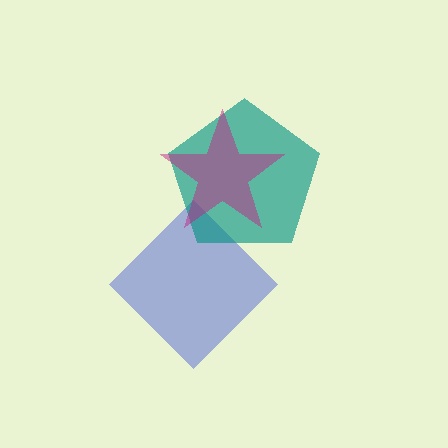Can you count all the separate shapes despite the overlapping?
Yes, there are 3 separate shapes.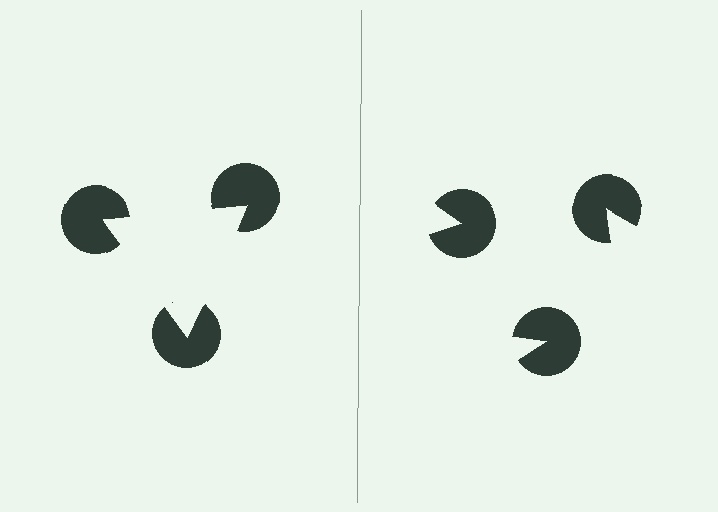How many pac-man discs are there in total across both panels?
6 — 3 on each side.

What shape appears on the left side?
An illusory triangle.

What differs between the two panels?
The pac-man discs are positioned identically on both sides; only the wedge orientations differ. On the left they align to a triangle; on the right they are misaligned.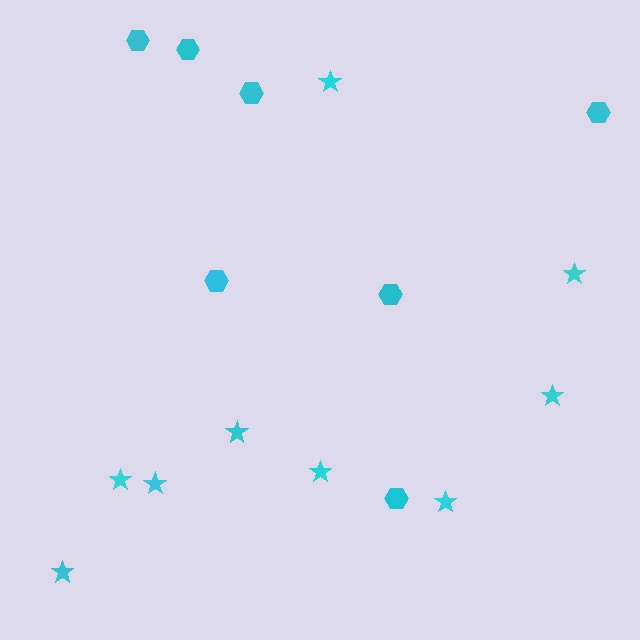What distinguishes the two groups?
There are 2 groups: one group of stars (9) and one group of hexagons (7).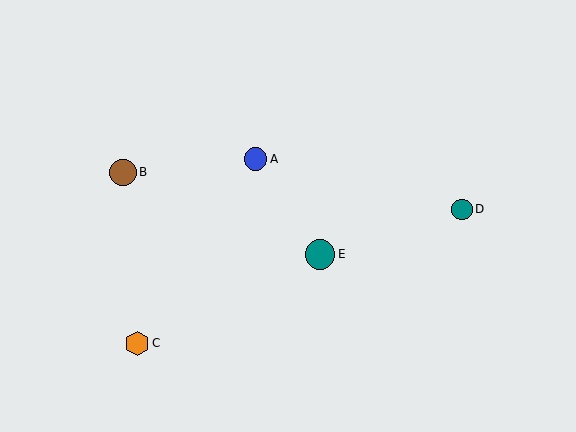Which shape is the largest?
The teal circle (labeled E) is the largest.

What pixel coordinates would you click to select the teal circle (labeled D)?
Click at (462, 209) to select the teal circle D.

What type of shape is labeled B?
Shape B is a brown circle.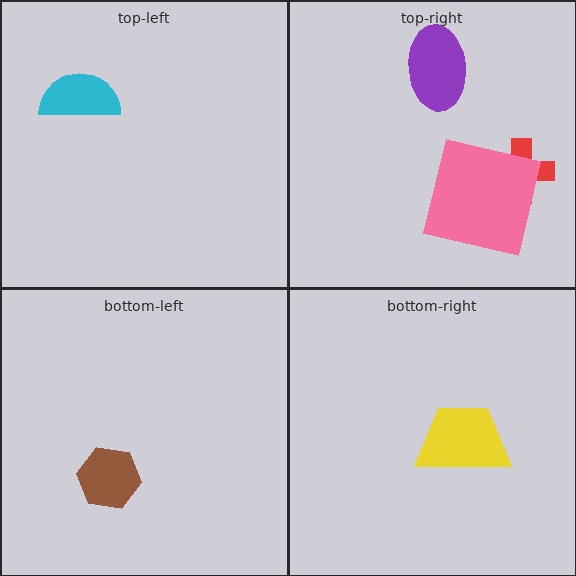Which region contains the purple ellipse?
The top-right region.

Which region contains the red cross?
The top-right region.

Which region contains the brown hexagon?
The bottom-left region.